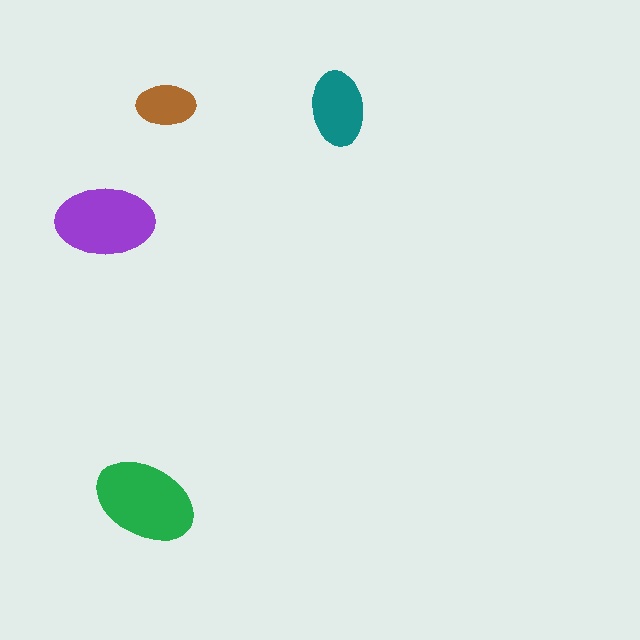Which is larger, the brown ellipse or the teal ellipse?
The teal one.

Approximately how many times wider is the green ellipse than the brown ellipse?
About 1.5 times wider.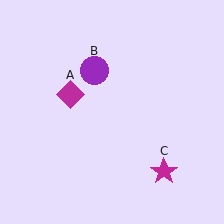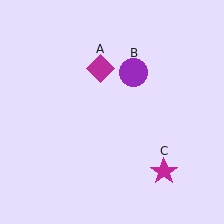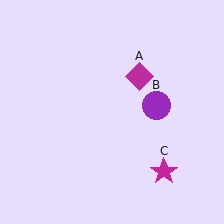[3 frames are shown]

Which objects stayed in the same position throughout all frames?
Magenta star (object C) remained stationary.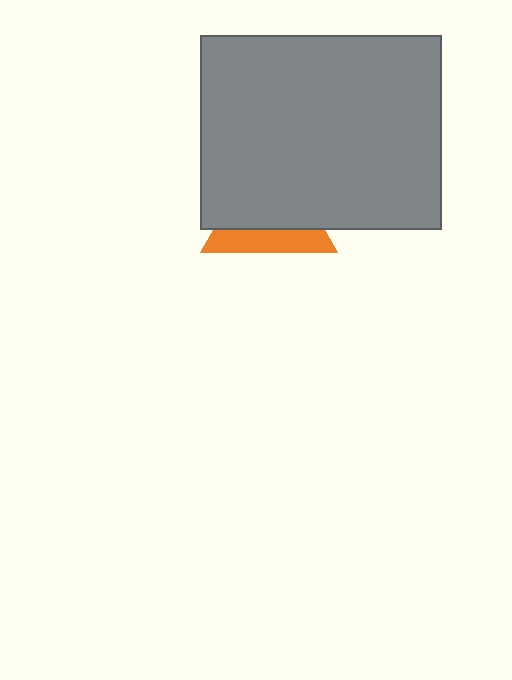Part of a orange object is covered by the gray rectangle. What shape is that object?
It is a triangle.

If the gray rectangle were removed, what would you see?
You would see the complete orange triangle.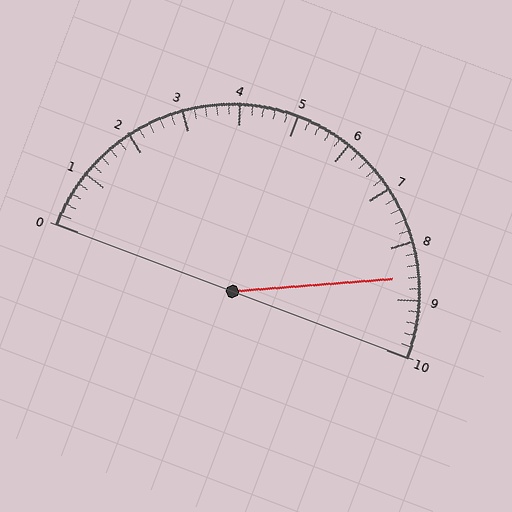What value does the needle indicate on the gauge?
The needle indicates approximately 8.6.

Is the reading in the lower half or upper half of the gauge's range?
The reading is in the upper half of the range (0 to 10).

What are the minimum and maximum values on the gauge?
The gauge ranges from 0 to 10.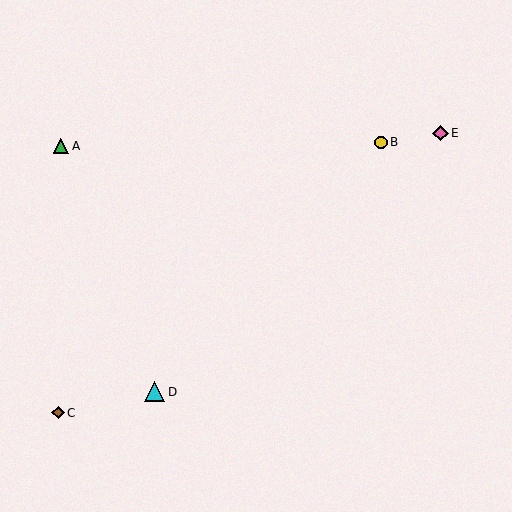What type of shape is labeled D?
Shape D is a cyan triangle.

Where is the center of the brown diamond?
The center of the brown diamond is at (58, 413).